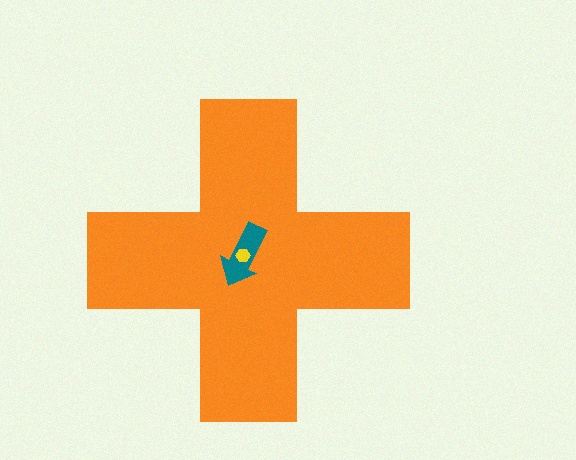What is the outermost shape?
The orange cross.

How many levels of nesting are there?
3.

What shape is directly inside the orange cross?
The teal arrow.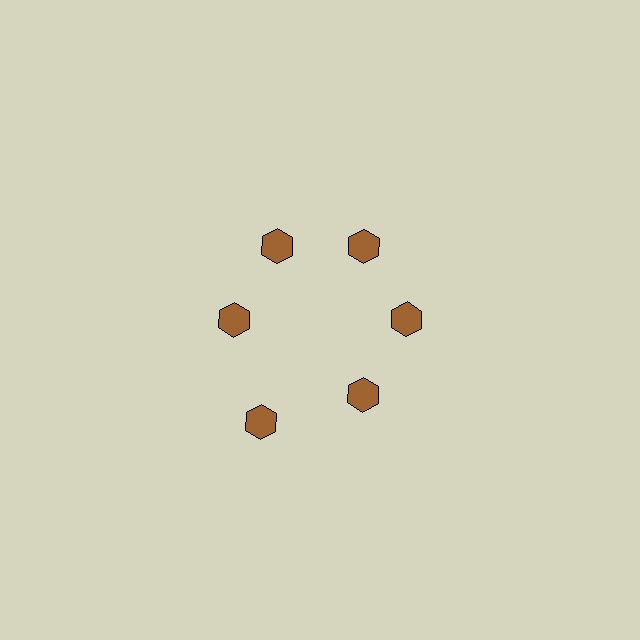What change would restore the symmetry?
The symmetry would be restored by moving it inward, back onto the ring so that all 6 hexagons sit at equal angles and equal distance from the center.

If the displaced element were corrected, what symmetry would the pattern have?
It would have 6-fold rotational symmetry — the pattern would map onto itself every 60 degrees.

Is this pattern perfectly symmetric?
No. The 6 brown hexagons are arranged in a ring, but one element near the 7 o'clock position is pushed outward from the center, breaking the 6-fold rotational symmetry.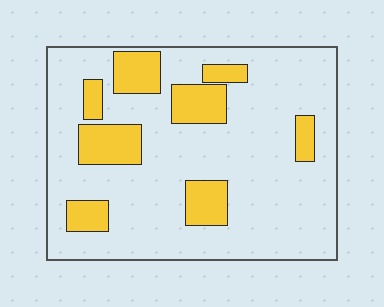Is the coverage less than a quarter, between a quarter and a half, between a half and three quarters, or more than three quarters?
Less than a quarter.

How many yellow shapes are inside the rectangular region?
8.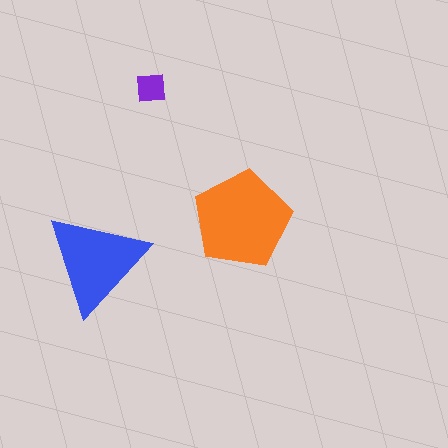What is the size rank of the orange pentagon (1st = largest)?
1st.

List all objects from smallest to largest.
The purple square, the blue triangle, the orange pentagon.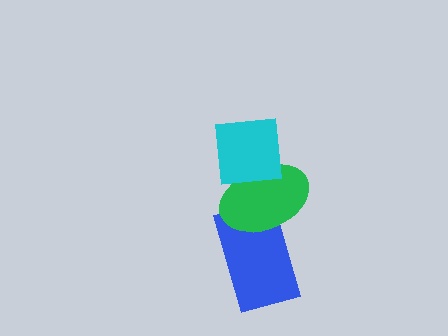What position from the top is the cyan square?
The cyan square is 1st from the top.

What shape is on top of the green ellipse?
The cyan square is on top of the green ellipse.